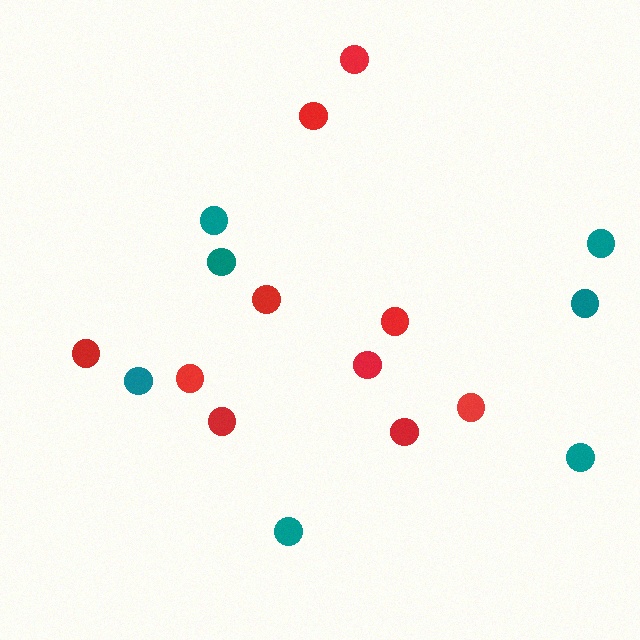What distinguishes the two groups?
There are 2 groups: one group of red circles (10) and one group of teal circles (7).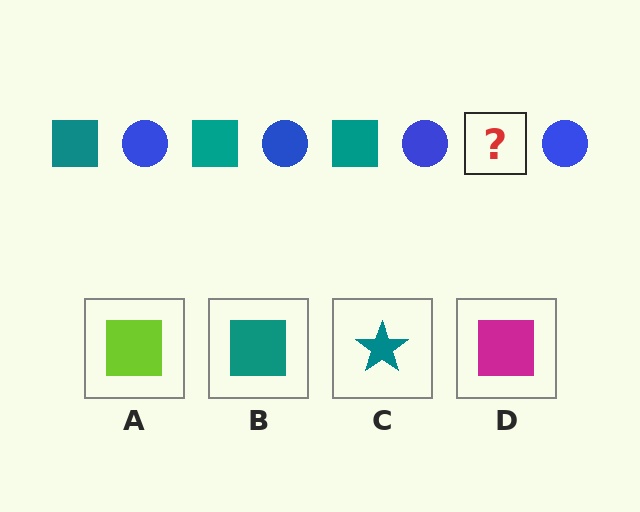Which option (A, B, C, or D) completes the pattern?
B.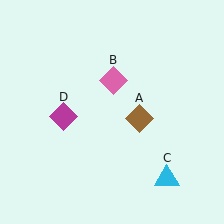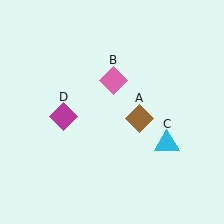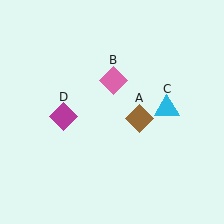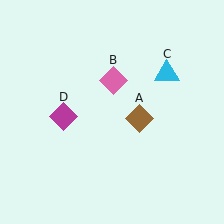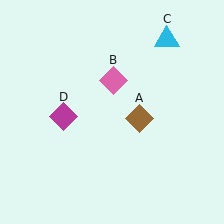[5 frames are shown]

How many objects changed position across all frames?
1 object changed position: cyan triangle (object C).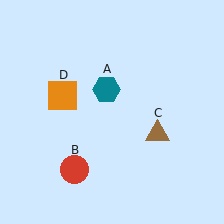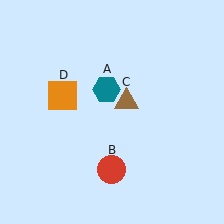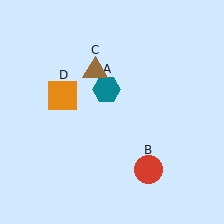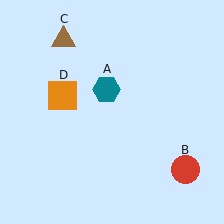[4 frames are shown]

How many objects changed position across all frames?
2 objects changed position: red circle (object B), brown triangle (object C).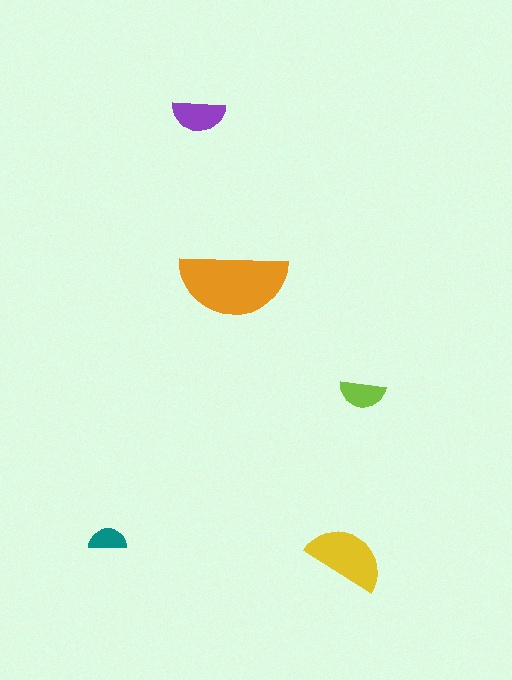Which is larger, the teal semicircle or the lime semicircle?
The lime one.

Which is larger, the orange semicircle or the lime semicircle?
The orange one.